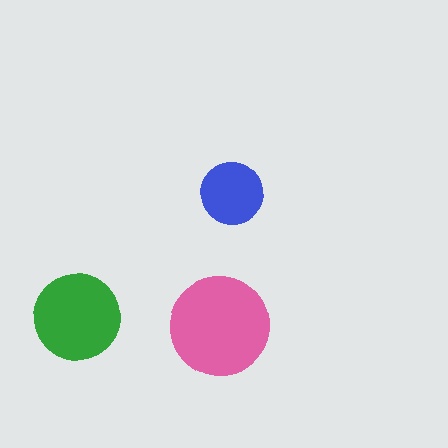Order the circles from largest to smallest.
the pink one, the green one, the blue one.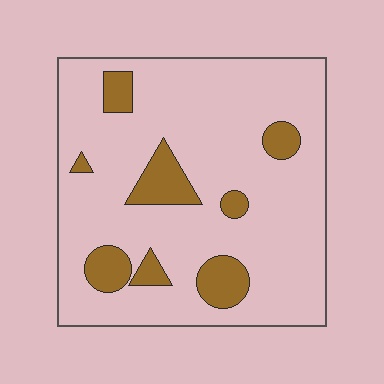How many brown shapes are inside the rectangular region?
8.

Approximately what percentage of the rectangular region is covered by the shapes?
Approximately 15%.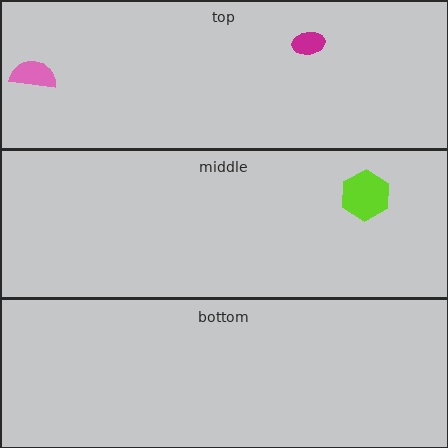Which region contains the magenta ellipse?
The top region.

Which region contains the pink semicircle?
The top region.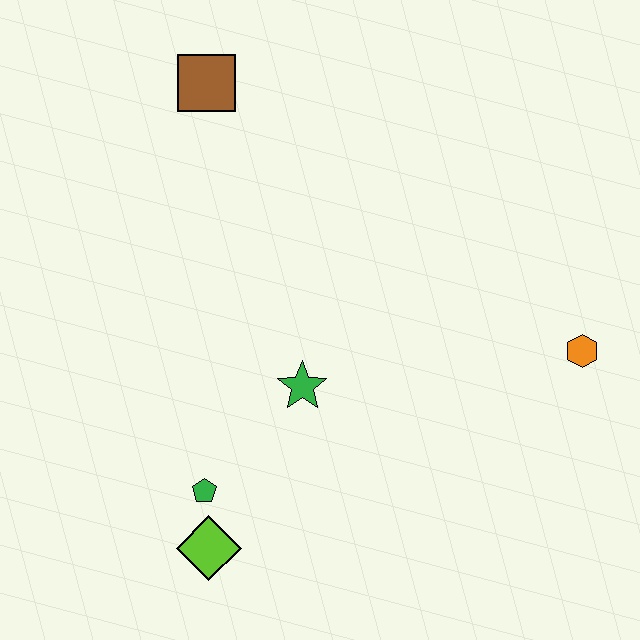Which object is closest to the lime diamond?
The green pentagon is closest to the lime diamond.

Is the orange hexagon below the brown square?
Yes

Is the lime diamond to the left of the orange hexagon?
Yes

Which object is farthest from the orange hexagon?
The brown square is farthest from the orange hexagon.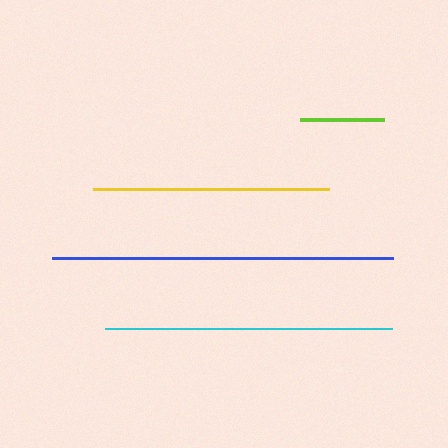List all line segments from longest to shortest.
From longest to shortest: blue, cyan, yellow, lime.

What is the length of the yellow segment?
The yellow segment is approximately 236 pixels long.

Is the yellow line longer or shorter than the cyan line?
The cyan line is longer than the yellow line.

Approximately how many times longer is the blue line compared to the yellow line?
The blue line is approximately 1.4 times the length of the yellow line.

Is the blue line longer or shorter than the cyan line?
The blue line is longer than the cyan line.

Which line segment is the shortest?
The lime line is the shortest at approximately 84 pixels.